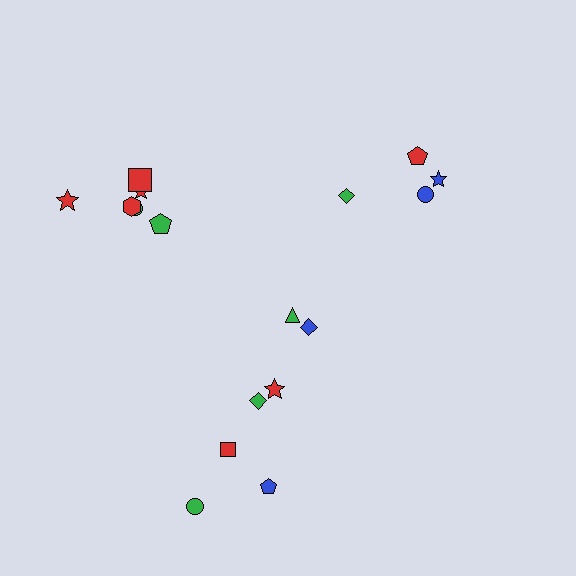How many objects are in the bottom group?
There are 7 objects.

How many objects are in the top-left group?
There are 6 objects.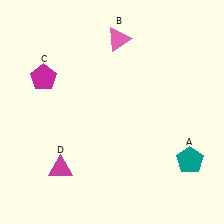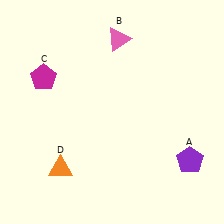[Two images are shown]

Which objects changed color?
A changed from teal to purple. D changed from magenta to orange.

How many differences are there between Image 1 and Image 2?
There are 2 differences between the two images.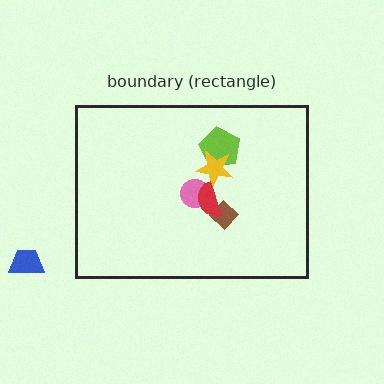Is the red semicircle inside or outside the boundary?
Inside.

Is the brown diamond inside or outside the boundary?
Inside.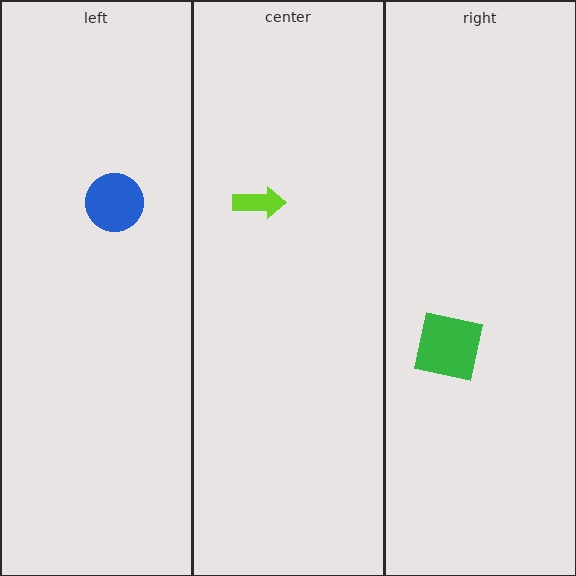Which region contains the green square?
The right region.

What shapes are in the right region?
The green square.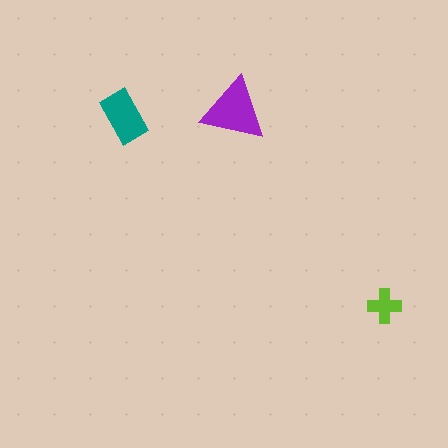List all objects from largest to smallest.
The purple triangle, the teal rectangle, the lime cross.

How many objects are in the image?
There are 3 objects in the image.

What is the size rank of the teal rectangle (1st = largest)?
2nd.